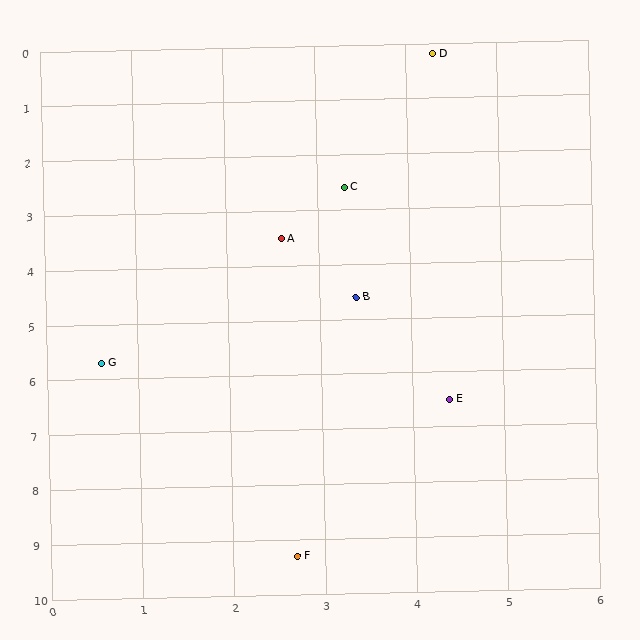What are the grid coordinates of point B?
Point B is at approximately (3.4, 4.6).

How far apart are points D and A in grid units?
Points D and A are about 3.7 grid units apart.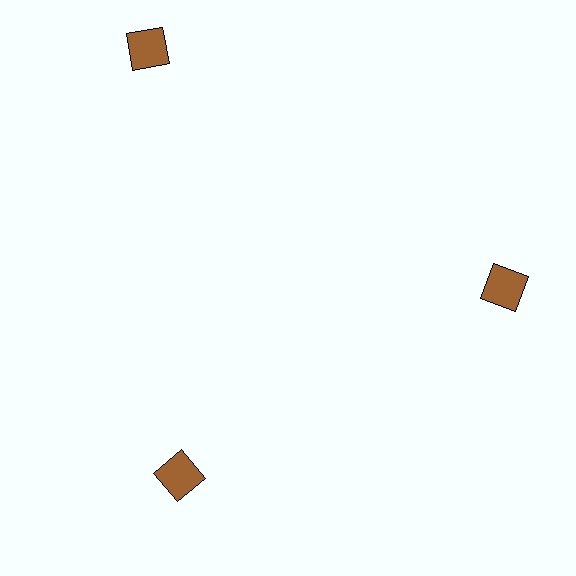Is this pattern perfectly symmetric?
No. The 3 brown squares are arranged in a ring, but one element near the 11 o'clock position is pushed outward from the center, breaking the 3-fold rotational symmetry.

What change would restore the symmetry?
The symmetry would be restored by moving it inward, back onto the ring so that all 3 squares sit at equal angles and equal distance from the center.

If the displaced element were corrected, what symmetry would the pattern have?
It would have 3-fold rotational symmetry — the pattern would map onto itself every 120 degrees.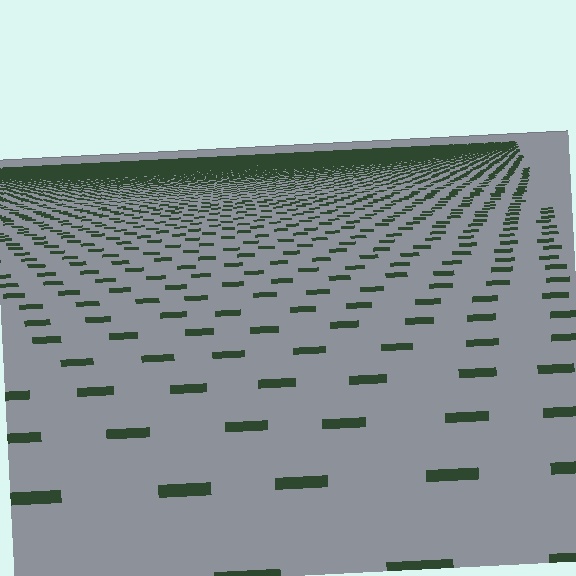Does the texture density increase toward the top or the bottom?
Density increases toward the top.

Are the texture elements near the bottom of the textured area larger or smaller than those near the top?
Larger. Near the bottom, elements are closer to the viewer and appear at a bigger on-screen size.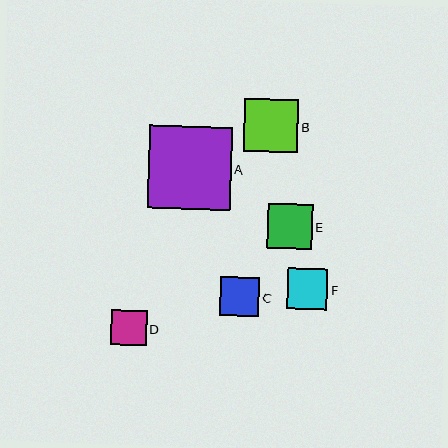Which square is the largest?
Square A is the largest with a size of approximately 83 pixels.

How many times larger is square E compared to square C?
Square E is approximately 1.1 times the size of square C.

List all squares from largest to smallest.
From largest to smallest: A, B, E, F, C, D.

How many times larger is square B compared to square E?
Square B is approximately 1.2 times the size of square E.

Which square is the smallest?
Square D is the smallest with a size of approximately 35 pixels.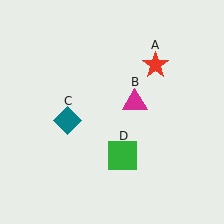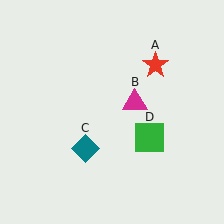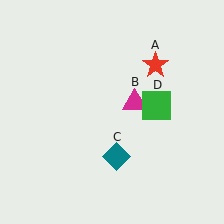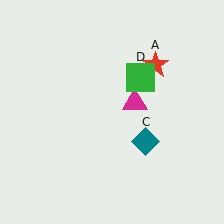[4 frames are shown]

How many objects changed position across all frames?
2 objects changed position: teal diamond (object C), green square (object D).